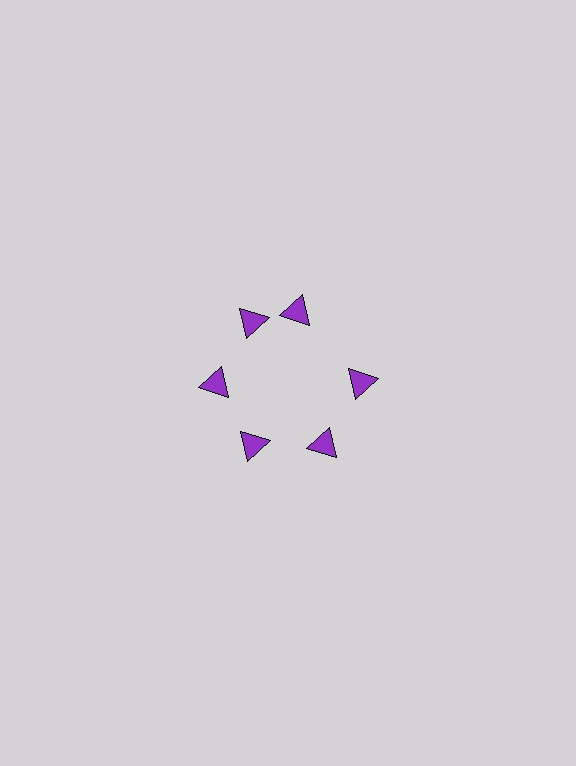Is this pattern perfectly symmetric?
No. The 6 purple triangles are arranged in a ring, but one element near the 1 o'clock position is rotated out of alignment along the ring, breaking the 6-fold rotational symmetry.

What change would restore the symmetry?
The symmetry would be restored by rotating it back into even spacing with its neighbors so that all 6 triangles sit at equal angles and equal distance from the center.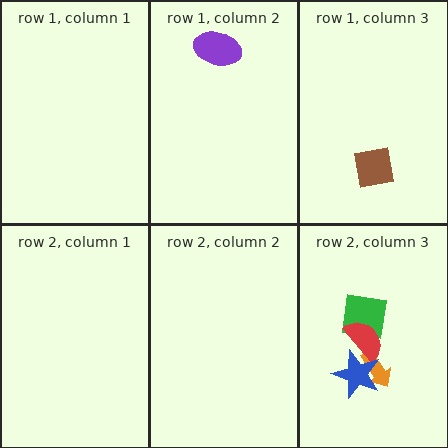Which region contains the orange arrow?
The row 2, column 3 region.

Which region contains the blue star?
The row 2, column 3 region.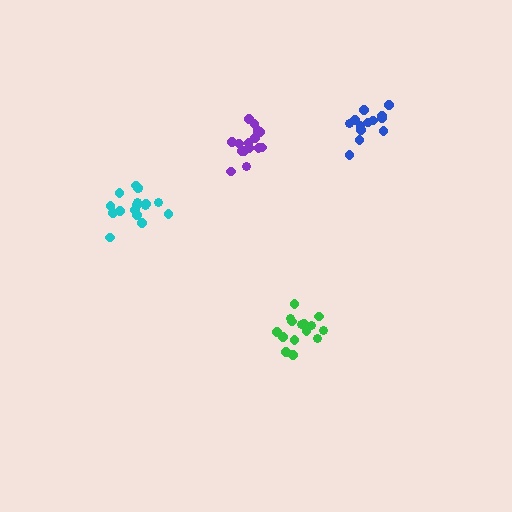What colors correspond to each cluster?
The clusters are colored: purple, blue, cyan, green.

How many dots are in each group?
Group 1: 15 dots, Group 2: 13 dots, Group 3: 18 dots, Group 4: 15 dots (61 total).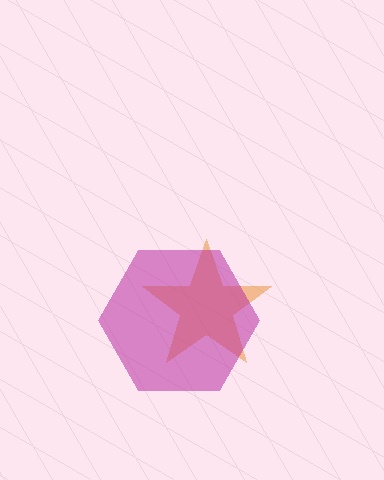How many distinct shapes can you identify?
There are 2 distinct shapes: an orange star, a magenta hexagon.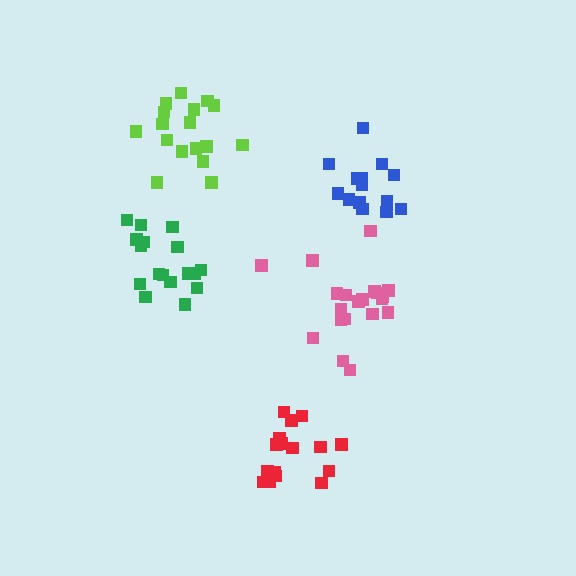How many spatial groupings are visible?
There are 5 spatial groupings.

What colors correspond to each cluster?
The clusters are colored: blue, green, lime, red, pink.